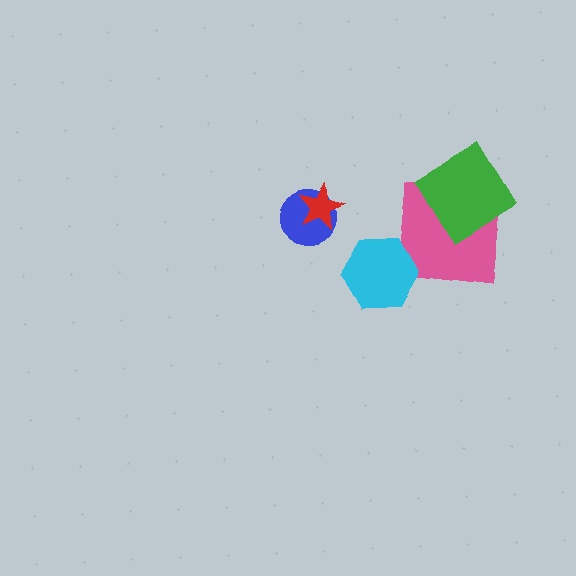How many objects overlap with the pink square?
1 object overlaps with the pink square.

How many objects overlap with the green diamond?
1 object overlaps with the green diamond.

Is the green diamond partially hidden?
No, no other shape covers it.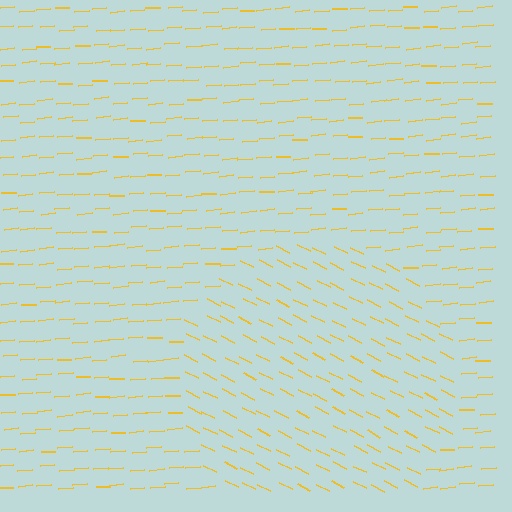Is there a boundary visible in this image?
Yes, there is a texture boundary formed by a change in line orientation.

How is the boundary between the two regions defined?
The boundary is defined purely by a change in line orientation (approximately 32 degrees difference). All lines are the same color and thickness.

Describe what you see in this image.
The image is filled with small yellow line segments. A circle region in the image has lines oriented differently from the surrounding lines, creating a visible texture boundary.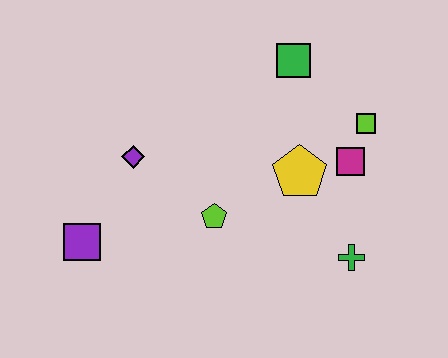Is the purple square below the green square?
Yes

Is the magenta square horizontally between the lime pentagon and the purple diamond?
No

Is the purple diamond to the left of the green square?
Yes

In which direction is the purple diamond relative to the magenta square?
The purple diamond is to the left of the magenta square.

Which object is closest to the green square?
The lime square is closest to the green square.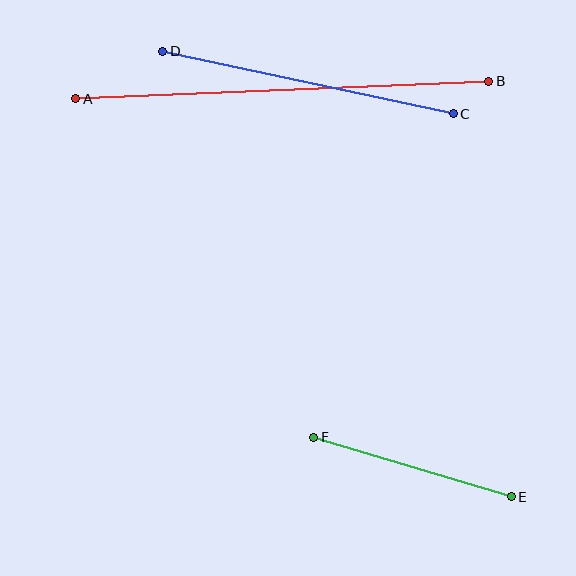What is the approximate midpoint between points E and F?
The midpoint is at approximately (413, 467) pixels.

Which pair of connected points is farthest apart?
Points A and B are farthest apart.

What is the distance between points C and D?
The distance is approximately 297 pixels.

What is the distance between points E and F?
The distance is approximately 206 pixels.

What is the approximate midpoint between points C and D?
The midpoint is at approximately (308, 82) pixels.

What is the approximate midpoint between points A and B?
The midpoint is at approximately (282, 90) pixels.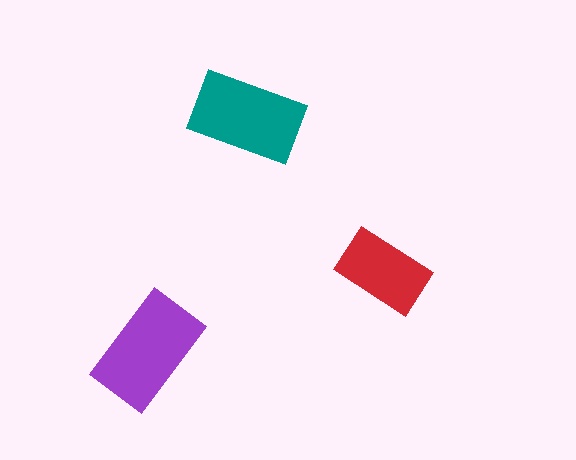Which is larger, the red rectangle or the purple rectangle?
The purple one.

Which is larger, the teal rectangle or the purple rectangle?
The purple one.